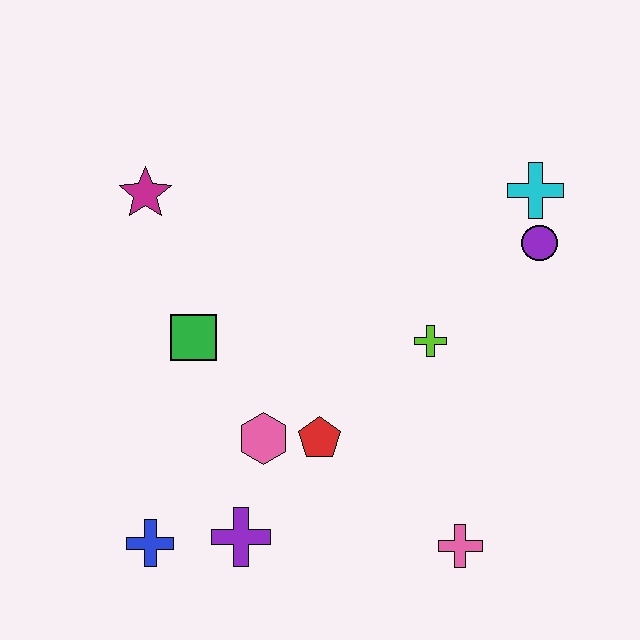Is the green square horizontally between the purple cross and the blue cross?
Yes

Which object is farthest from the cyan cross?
The blue cross is farthest from the cyan cross.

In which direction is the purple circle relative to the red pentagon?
The purple circle is to the right of the red pentagon.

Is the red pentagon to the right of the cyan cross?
No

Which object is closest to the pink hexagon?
The red pentagon is closest to the pink hexagon.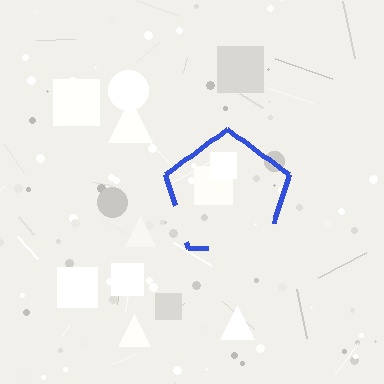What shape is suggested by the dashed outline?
The dashed outline suggests a pentagon.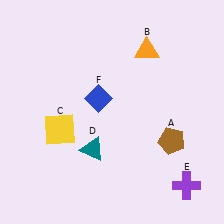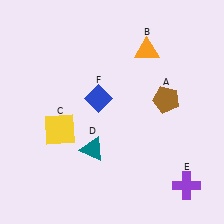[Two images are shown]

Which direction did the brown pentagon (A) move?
The brown pentagon (A) moved up.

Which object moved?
The brown pentagon (A) moved up.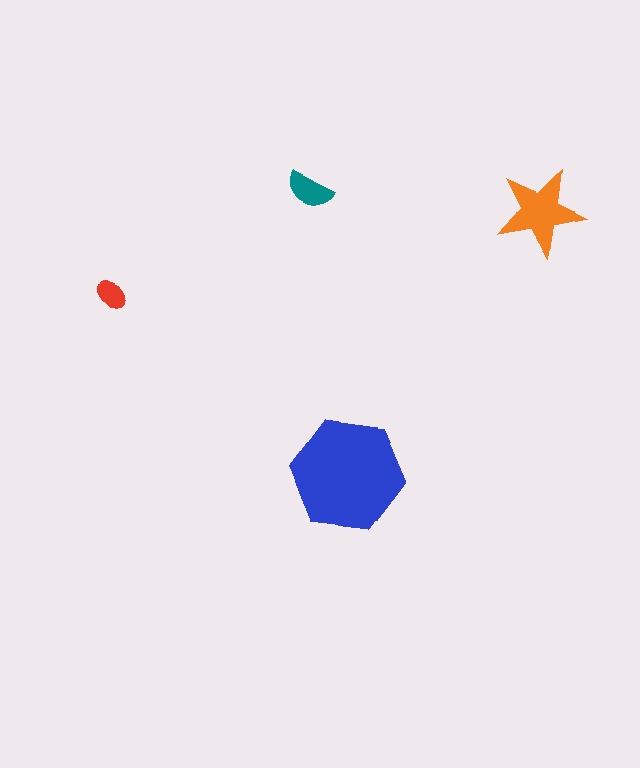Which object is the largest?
The blue hexagon.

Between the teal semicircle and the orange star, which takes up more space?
The orange star.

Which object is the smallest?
The red ellipse.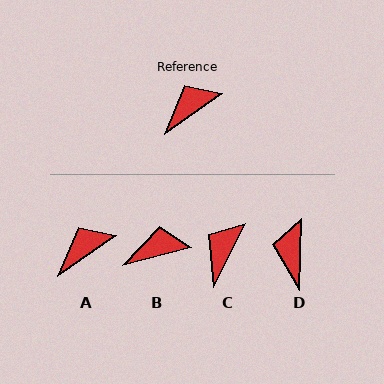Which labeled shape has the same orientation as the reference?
A.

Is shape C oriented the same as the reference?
No, it is off by about 28 degrees.